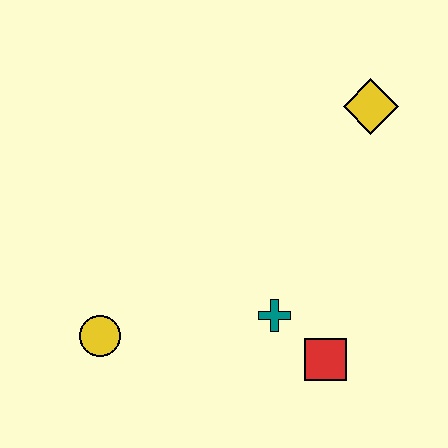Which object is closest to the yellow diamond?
The teal cross is closest to the yellow diamond.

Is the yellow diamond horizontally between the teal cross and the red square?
No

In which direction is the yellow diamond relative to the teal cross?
The yellow diamond is above the teal cross.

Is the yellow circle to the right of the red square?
No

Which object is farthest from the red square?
The yellow diamond is farthest from the red square.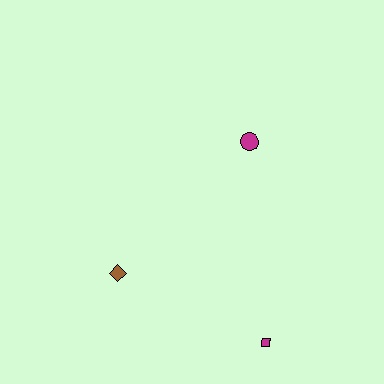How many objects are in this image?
There are 3 objects.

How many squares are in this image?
There is 1 square.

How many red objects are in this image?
There are no red objects.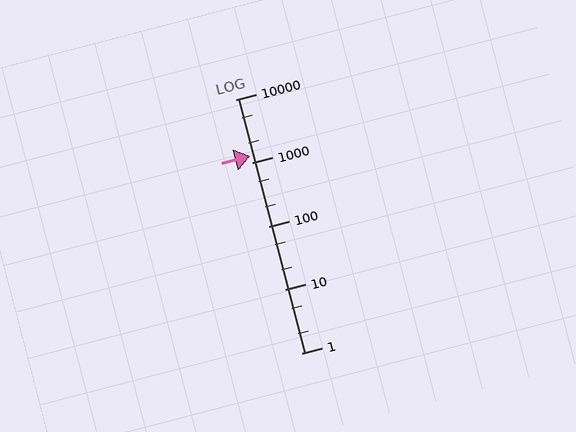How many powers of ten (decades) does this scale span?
The scale spans 4 decades, from 1 to 10000.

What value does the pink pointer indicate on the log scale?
The pointer indicates approximately 1300.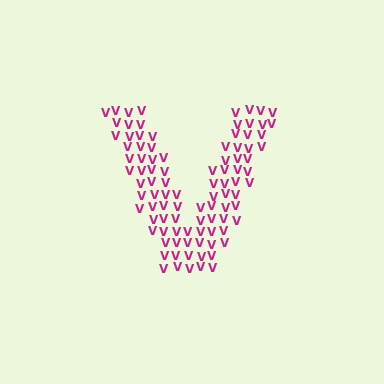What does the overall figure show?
The overall figure shows the letter V.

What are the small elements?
The small elements are letter V's.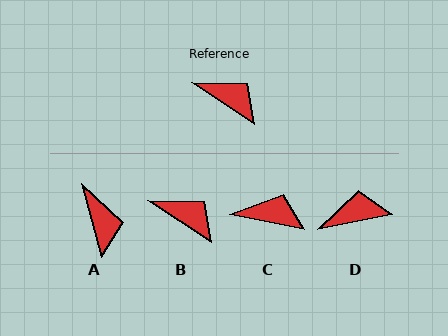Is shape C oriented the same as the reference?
No, it is off by about 22 degrees.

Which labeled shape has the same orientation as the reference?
B.